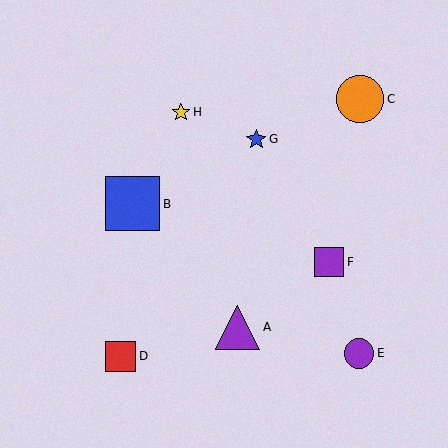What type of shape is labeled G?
Shape G is a blue star.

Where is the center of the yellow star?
The center of the yellow star is at (181, 112).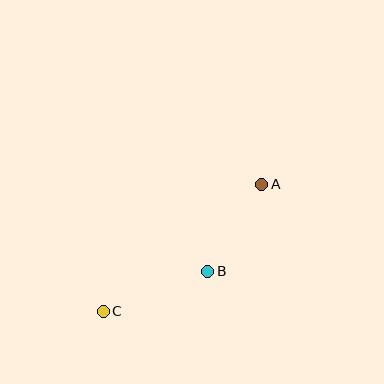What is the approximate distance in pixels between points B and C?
The distance between B and C is approximately 112 pixels.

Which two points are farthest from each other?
Points A and C are farthest from each other.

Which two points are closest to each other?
Points A and B are closest to each other.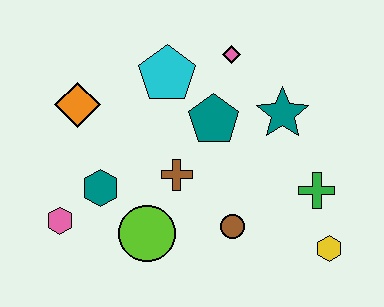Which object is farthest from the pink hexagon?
The yellow hexagon is farthest from the pink hexagon.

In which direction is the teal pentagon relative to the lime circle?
The teal pentagon is above the lime circle.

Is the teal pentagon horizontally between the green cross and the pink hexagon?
Yes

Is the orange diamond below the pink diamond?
Yes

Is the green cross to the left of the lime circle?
No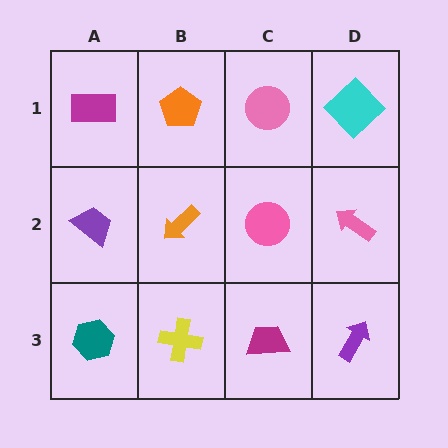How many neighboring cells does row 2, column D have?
3.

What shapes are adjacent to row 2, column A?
A magenta rectangle (row 1, column A), a teal hexagon (row 3, column A), an orange arrow (row 2, column B).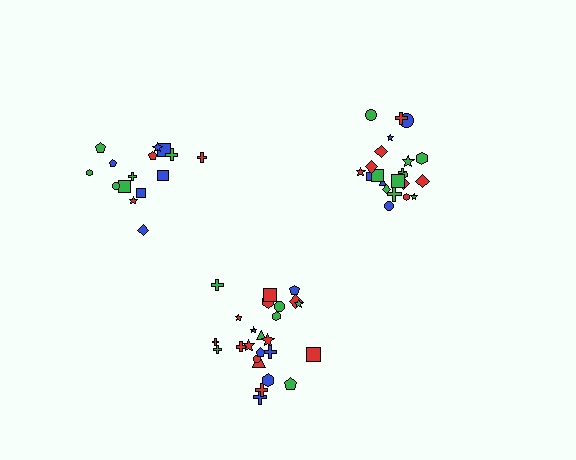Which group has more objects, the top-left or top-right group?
The top-right group.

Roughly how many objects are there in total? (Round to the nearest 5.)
Roughly 60 objects in total.